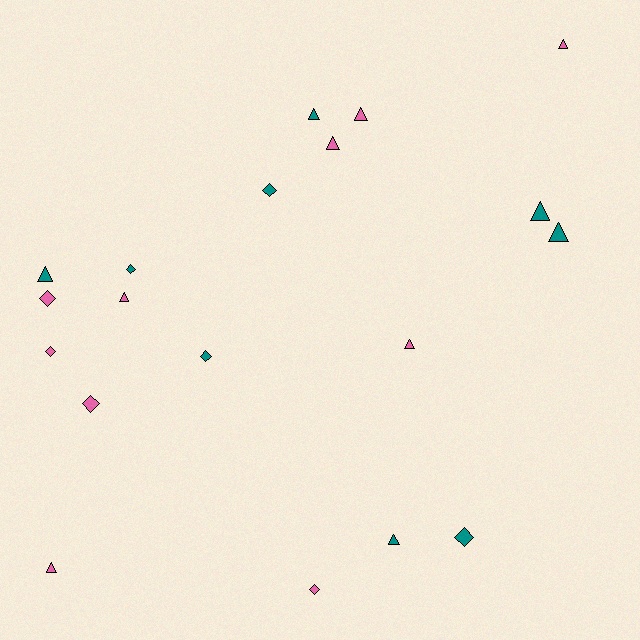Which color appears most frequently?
Pink, with 10 objects.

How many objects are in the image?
There are 19 objects.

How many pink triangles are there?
There are 6 pink triangles.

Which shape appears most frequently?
Triangle, with 11 objects.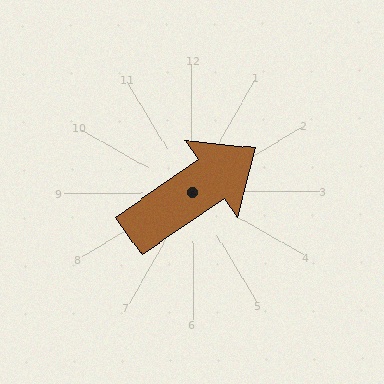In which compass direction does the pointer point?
Northeast.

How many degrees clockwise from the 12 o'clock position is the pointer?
Approximately 56 degrees.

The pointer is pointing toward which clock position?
Roughly 2 o'clock.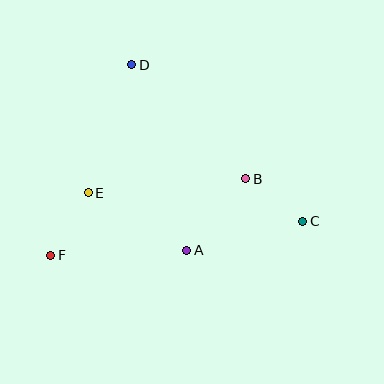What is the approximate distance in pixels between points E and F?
The distance between E and F is approximately 73 pixels.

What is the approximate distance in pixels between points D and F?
The distance between D and F is approximately 207 pixels.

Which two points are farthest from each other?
Points C and F are farthest from each other.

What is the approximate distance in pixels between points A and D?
The distance between A and D is approximately 193 pixels.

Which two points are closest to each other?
Points B and C are closest to each other.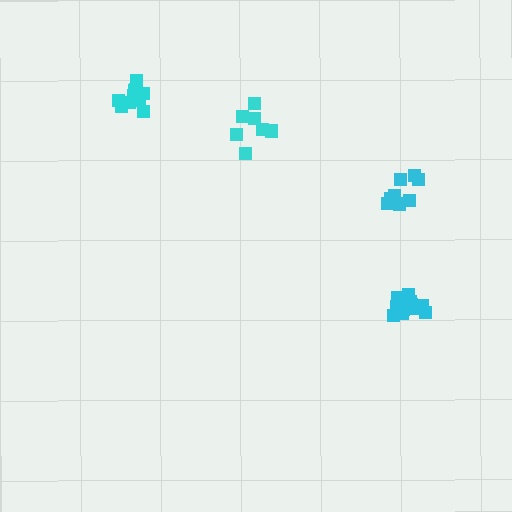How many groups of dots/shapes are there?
There are 4 groups.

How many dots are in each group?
Group 1: 7 dots, Group 2: 8 dots, Group 3: 12 dots, Group 4: 12 dots (39 total).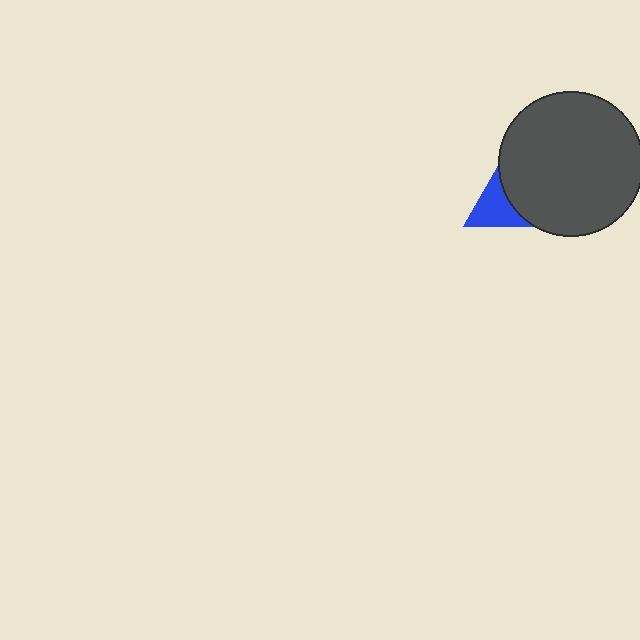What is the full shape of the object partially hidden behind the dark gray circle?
The partially hidden object is a blue triangle.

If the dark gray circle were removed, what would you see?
You would see the complete blue triangle.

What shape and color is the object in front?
The object in front is a dark gray circle.